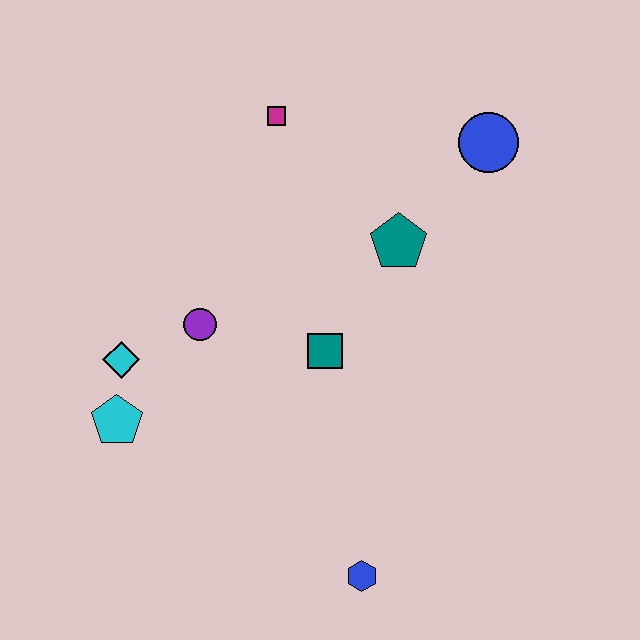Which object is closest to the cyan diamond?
The cyan pentagon is closest to the cyan diamond.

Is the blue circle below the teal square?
No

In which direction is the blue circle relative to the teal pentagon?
The blue circle is above the teal pentagon.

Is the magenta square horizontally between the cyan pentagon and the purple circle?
No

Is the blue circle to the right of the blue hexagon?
Yes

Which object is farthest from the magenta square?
The blue hexagon is farthest from the magenta square.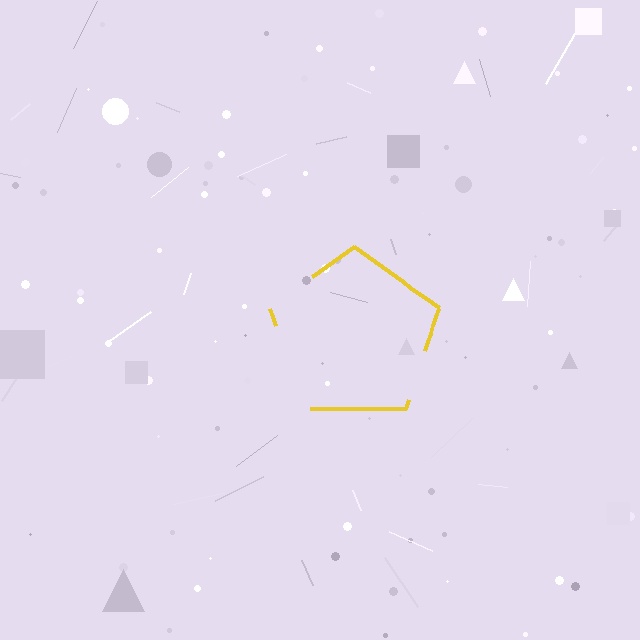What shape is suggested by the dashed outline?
The dashed outline suggests a pentagon.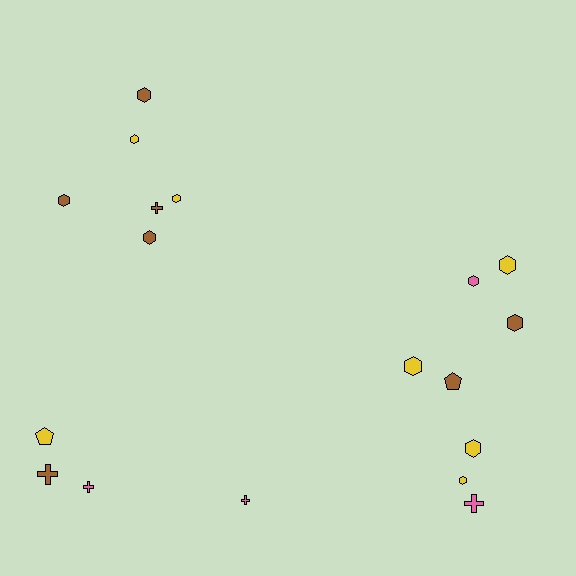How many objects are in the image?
There are 18 objects.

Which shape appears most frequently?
Hexagon, with 11 objects.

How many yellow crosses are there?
There are no yellow crosses.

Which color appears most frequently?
Brown, with 7 objects.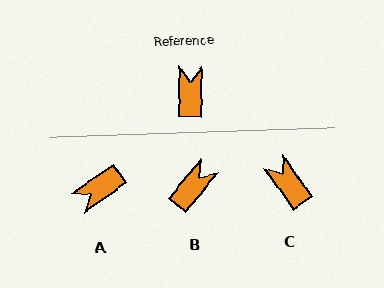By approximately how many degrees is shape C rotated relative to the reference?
Approximately 36 degrees counter-clockwise.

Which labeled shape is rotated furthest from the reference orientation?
A, about 126 degrees away.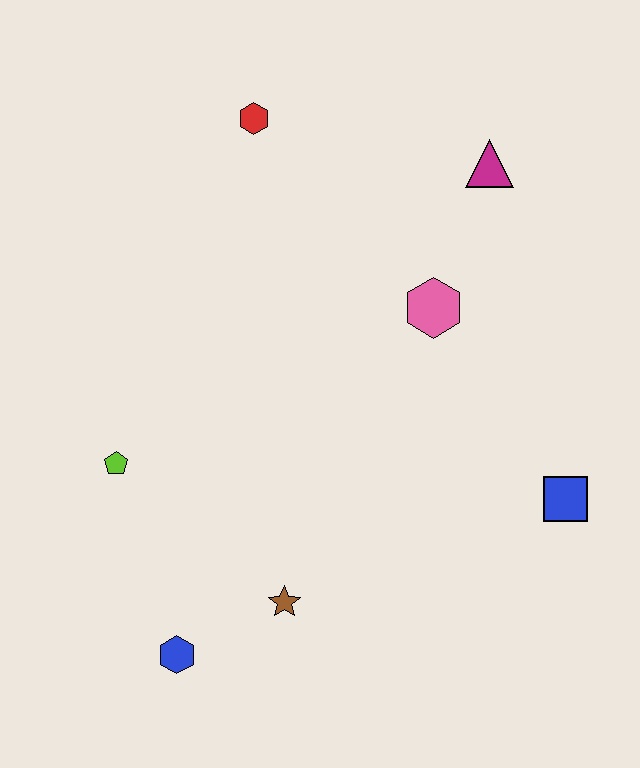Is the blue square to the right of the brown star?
Yes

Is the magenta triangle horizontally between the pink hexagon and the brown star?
No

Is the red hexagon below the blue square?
No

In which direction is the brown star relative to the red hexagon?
The brown star is below the red hexagon.